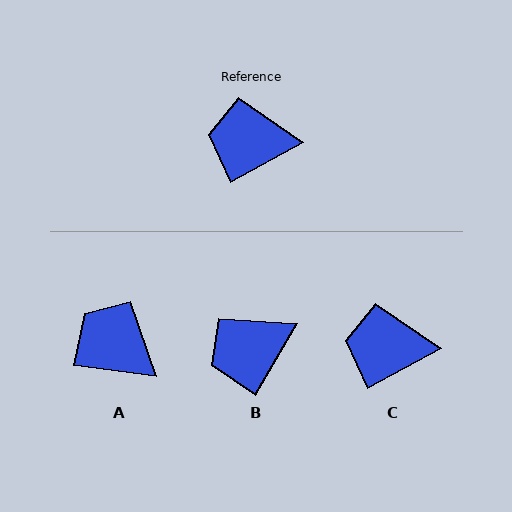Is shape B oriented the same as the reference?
No, it is off by about 31 degrees.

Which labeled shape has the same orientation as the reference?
C.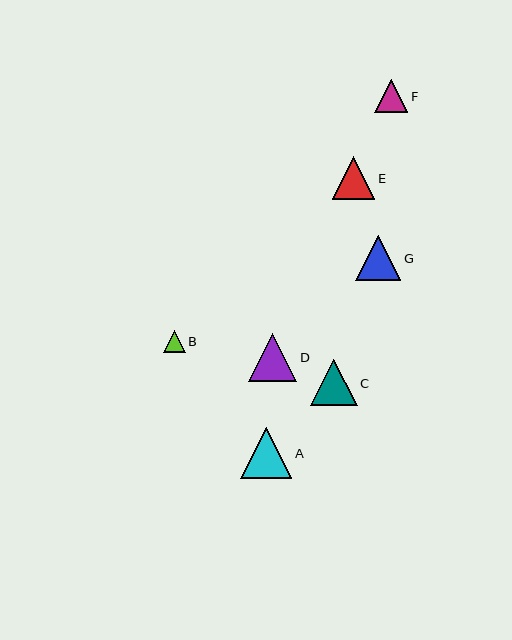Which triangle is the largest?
Triangle A is the largest with a size of approximately 51 pixels.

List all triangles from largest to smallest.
From largest to smallest: A, D, C, G, E, F, B.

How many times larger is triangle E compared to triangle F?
Triangle E is approximately 1.3 times the size of triangle F.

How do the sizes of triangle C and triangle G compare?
Triangle C and triangle G are approximately the same size.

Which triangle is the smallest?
Triangle B is the smallest with a size of approximately 22 pixels.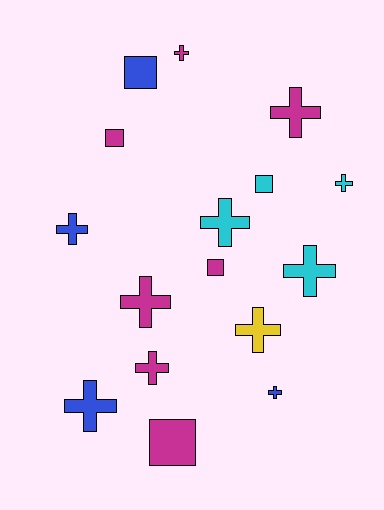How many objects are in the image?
There are 16 objects.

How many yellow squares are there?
There are no yellow squares.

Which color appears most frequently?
Magenta, with 7 objects.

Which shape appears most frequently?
Cross, with 11 objects.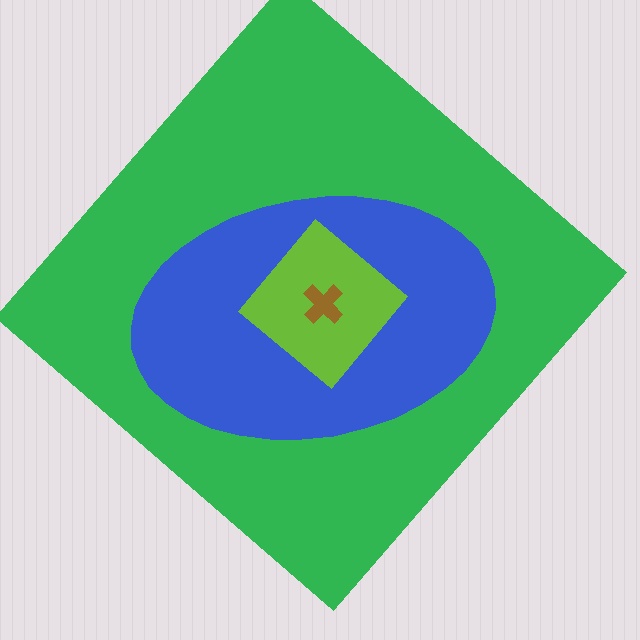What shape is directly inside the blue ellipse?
The lime diamond.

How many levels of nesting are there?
4.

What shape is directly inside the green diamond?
The blue ellipse.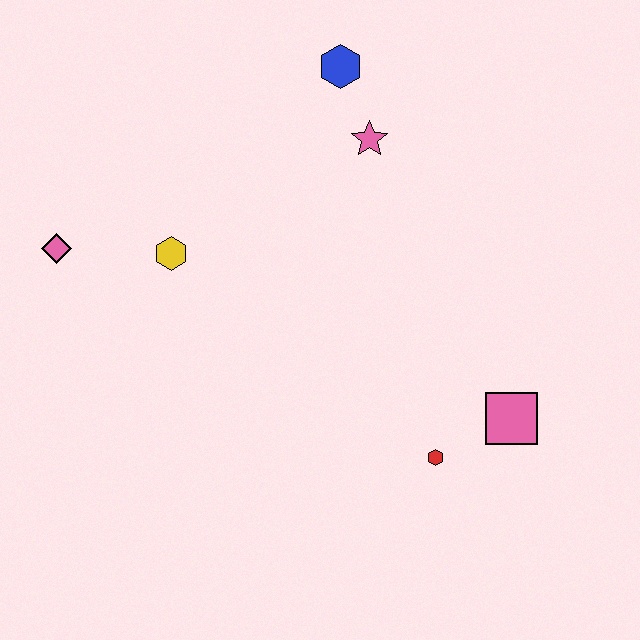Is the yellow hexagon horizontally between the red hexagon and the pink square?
No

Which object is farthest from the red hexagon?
The pink diamond is farthest from the red hexagon.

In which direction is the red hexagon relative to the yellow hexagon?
The red hexagon is to the right of the yellow hexagon.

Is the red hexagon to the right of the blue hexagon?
Yes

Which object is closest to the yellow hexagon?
The pink diamond is closest to the yellow hexagon.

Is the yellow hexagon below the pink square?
No